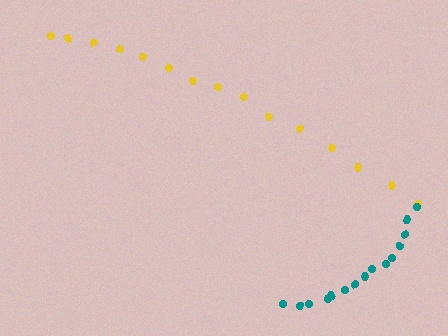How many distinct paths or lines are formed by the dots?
There are 2 distinct paths.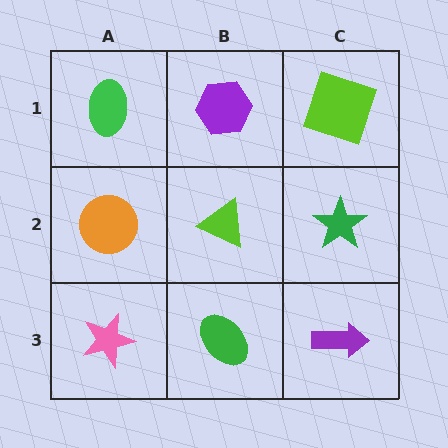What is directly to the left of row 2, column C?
A lime triangle.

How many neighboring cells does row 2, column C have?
3.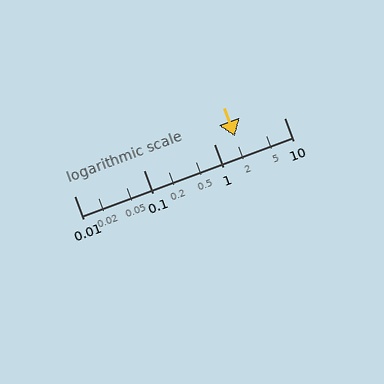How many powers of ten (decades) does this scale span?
The scale spans 3 decades, from 0.01 to 10.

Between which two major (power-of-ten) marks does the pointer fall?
The pointer is between 1 and 10.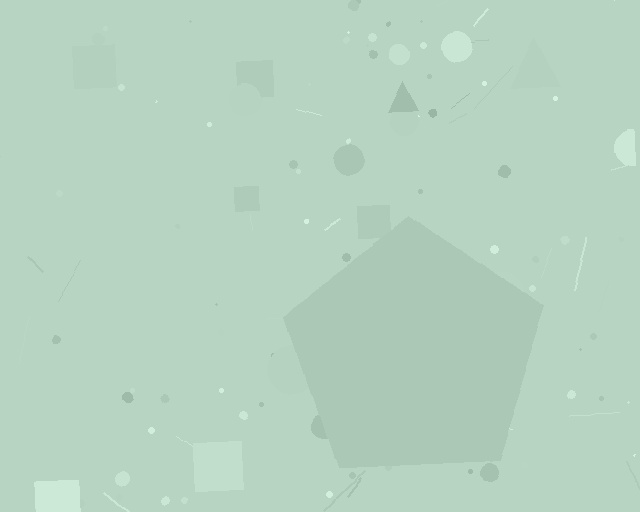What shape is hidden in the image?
A pentagon is hidden in the image.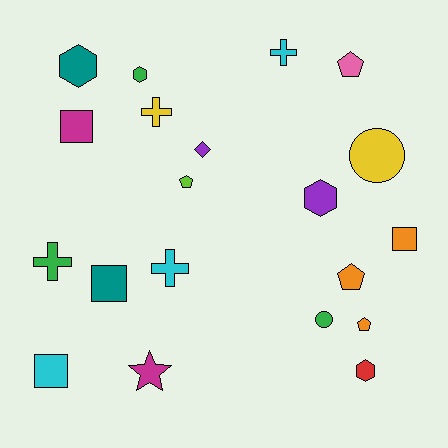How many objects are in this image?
There are 20 objects.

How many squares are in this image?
There are 4 squares.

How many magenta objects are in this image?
There are 2 magenta objects.